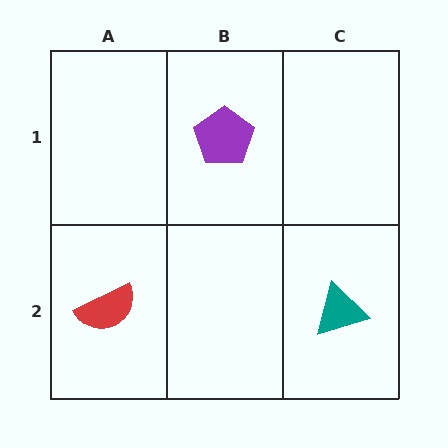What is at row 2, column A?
A red semicircle.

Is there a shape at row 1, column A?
No, that cell is empty.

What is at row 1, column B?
A purple pentagon.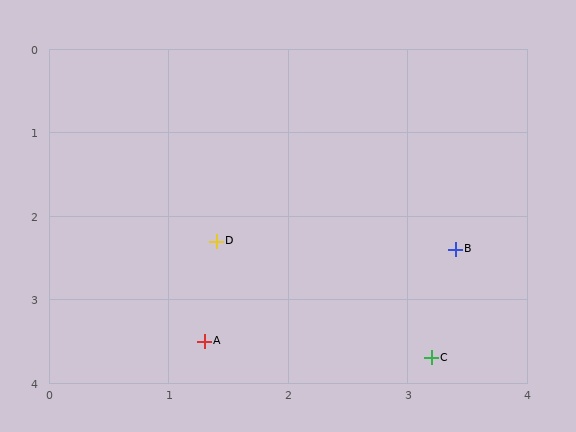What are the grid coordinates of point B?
Point B is at approximately (3.4, 2.4).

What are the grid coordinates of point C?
Point C is at approximately (3.2, 3.7).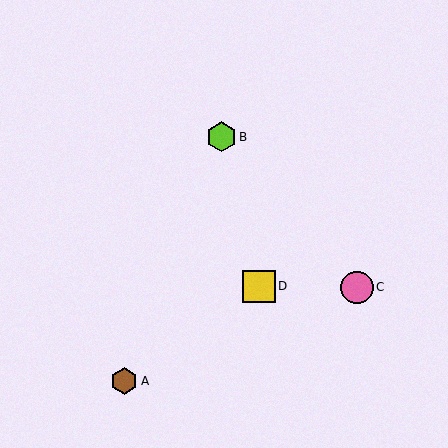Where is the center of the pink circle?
The center of the pink circle is at (357, 287).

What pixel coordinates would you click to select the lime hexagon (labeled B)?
Click at (221, 137) to select the lime hexagon B.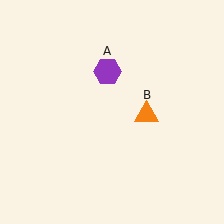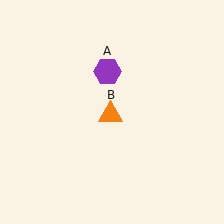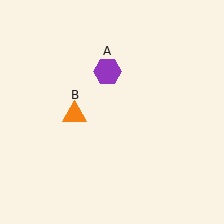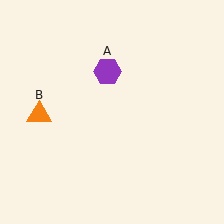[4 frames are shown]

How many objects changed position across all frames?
1 object changed position: orange triangle (object B).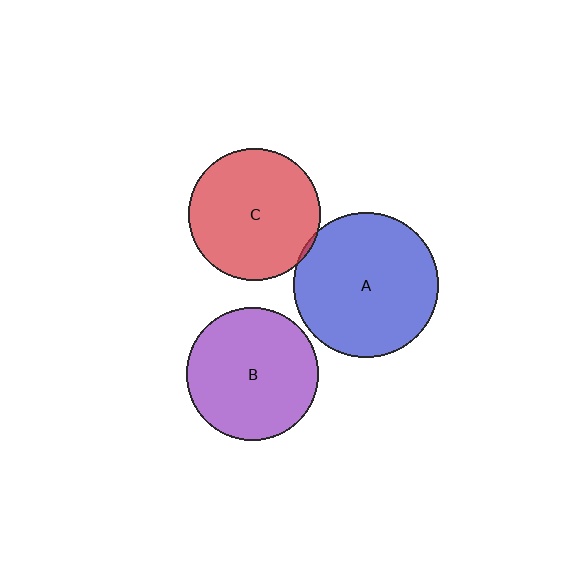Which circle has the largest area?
Circle A (blue).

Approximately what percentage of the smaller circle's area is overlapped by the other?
Approximately 5%.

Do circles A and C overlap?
Yes.